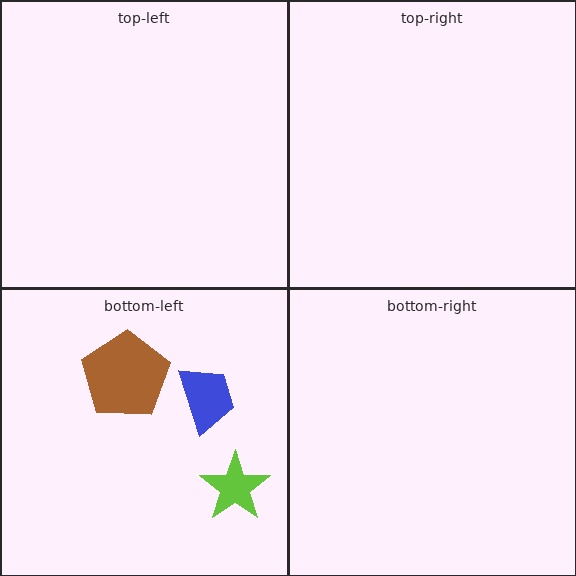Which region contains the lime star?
The bottom-left region.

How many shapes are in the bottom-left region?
3.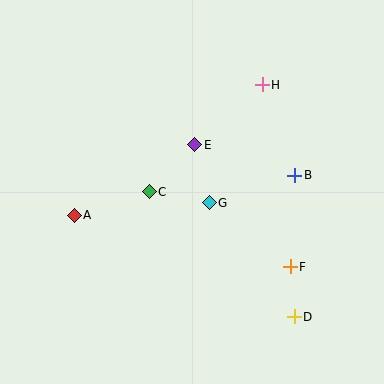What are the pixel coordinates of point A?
Point A is at (74, 215).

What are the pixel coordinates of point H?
Point H is at (262, 85).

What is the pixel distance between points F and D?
The distance between F and D is 50 pixels.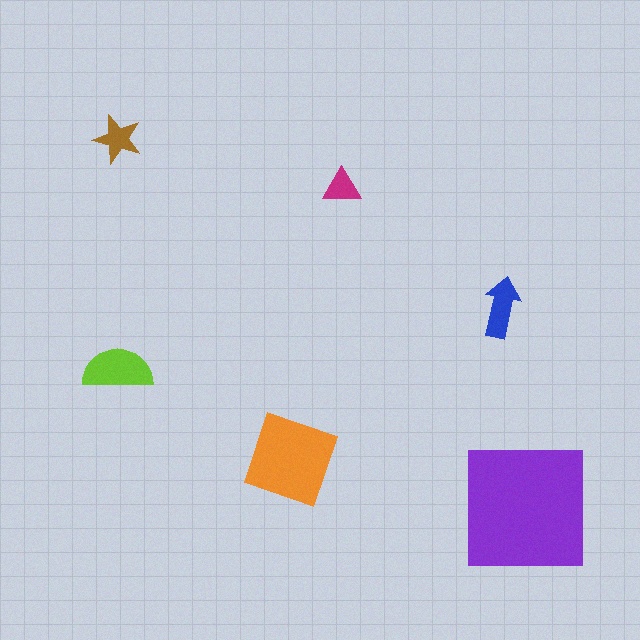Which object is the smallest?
The magenta triangle.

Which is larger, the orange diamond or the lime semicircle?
The orange diamond.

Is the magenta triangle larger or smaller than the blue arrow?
Smaller.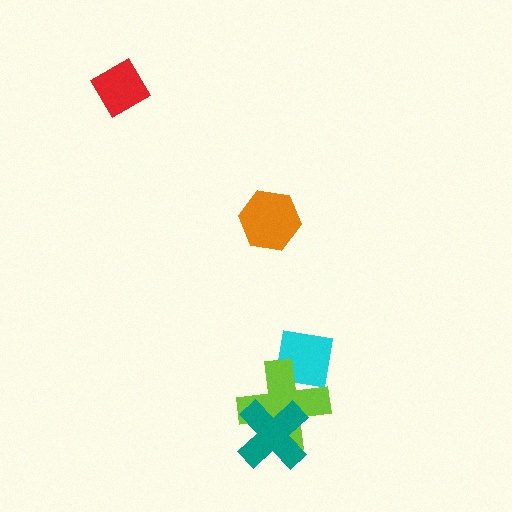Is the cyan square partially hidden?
Yes, it is partially covered by another shape.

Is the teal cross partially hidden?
No, no other shape covers it.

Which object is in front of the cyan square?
The lime cross is in front of the cyan square.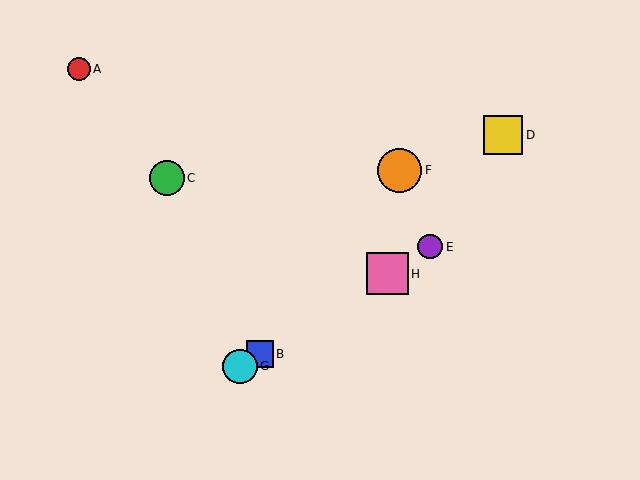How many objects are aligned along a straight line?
4 objects (B, E, G, H) are aligned along a straight line.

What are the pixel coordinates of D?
Object D is at (503, 135).